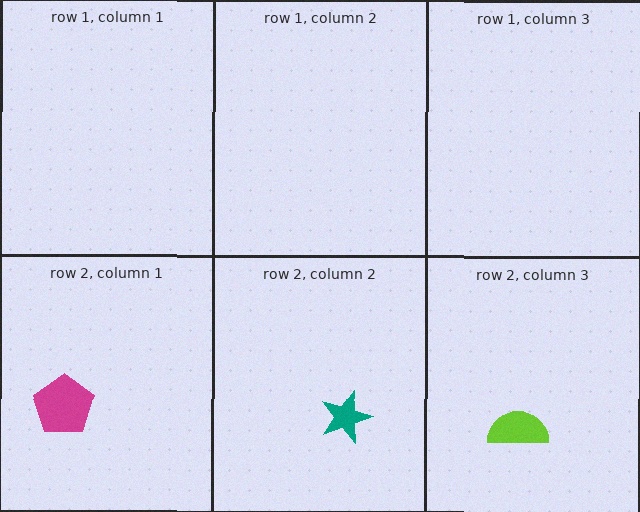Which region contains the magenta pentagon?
The row 2, column 1 region.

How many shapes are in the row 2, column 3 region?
1.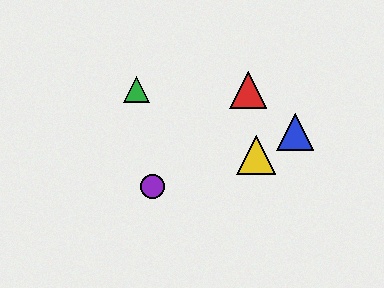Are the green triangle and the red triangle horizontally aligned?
Yes, both are at y≈90.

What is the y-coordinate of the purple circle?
The purple circle is at y≈187.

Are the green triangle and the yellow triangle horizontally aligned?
No, the green triangle is at y≈90 and the yellow triangle is at y≈155.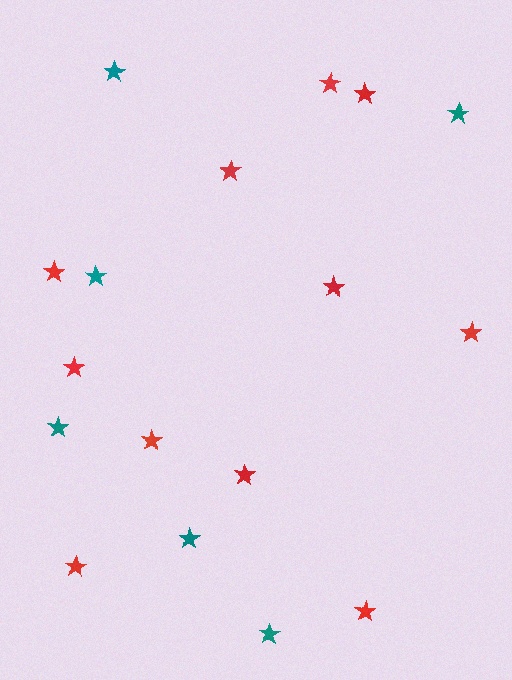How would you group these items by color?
There are 2 groups: one group of teal stars (6) and one group of red stars (11).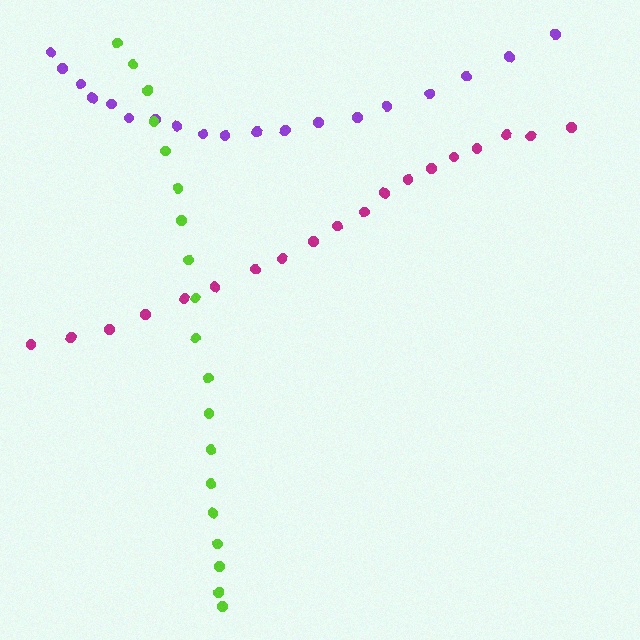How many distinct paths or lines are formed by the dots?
There are 3 distinct paths.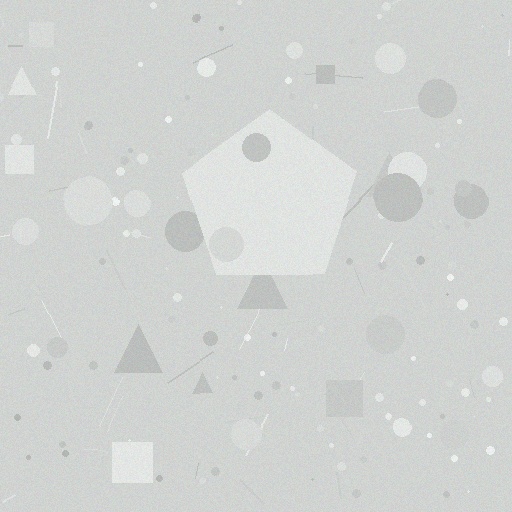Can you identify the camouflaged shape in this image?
The camouflaged shape is a pentagon.